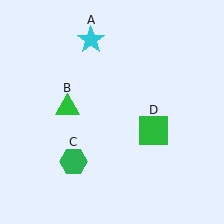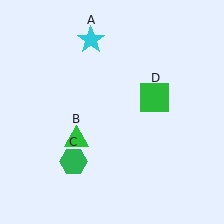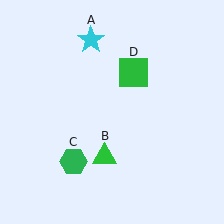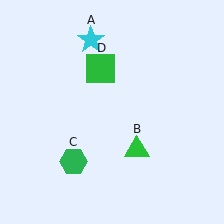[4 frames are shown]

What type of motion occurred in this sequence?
The green triangle (object B), green square (object D) rotated counterclockwise around the center of the scene.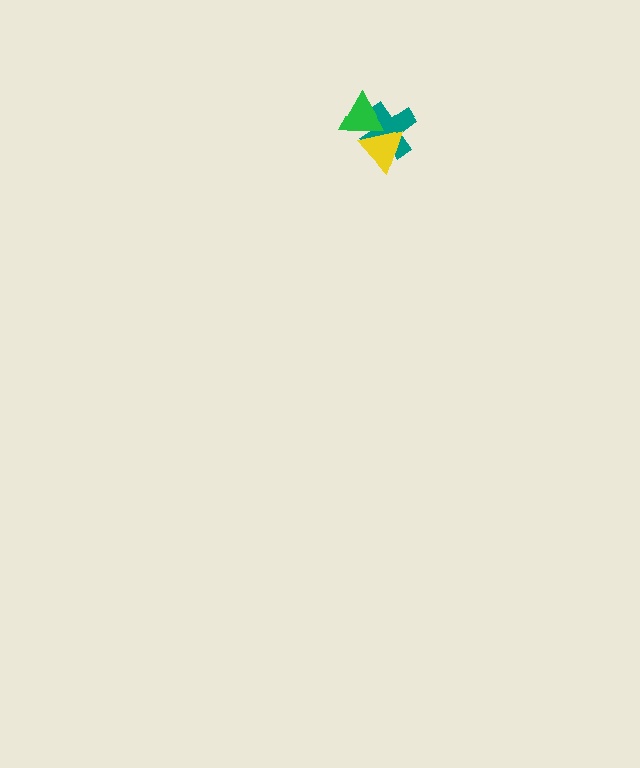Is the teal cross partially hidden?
Yes, it is partially covered by another shape.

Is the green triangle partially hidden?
Yes, it is partially covered by another shape.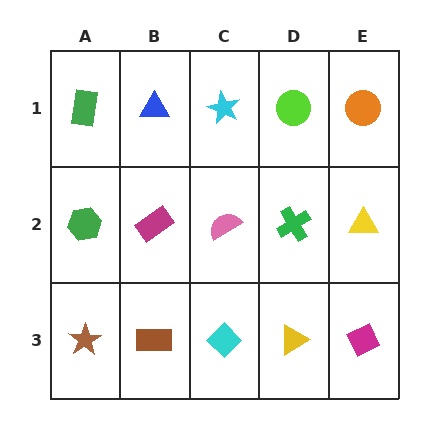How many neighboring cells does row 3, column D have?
3.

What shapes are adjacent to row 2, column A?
A green rectangle (row 1, column A), a brown star (row 3, column A), a magenta rectangle (row 2, column B).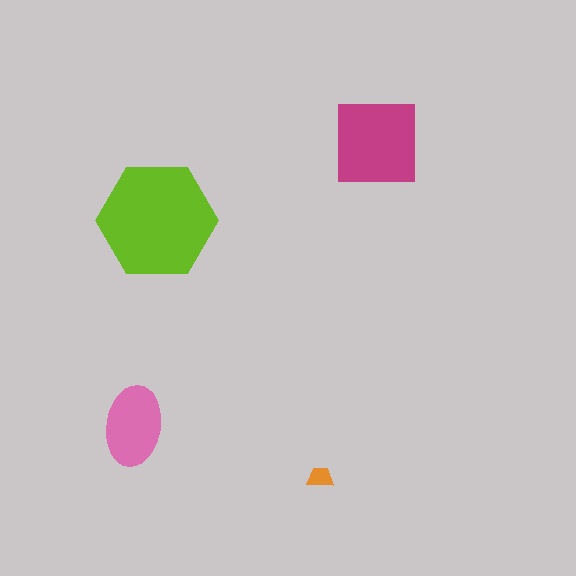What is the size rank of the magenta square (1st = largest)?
2nd.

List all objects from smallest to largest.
The orange trapezoid, the pink ellipse, the magenta square, the lime hexagon.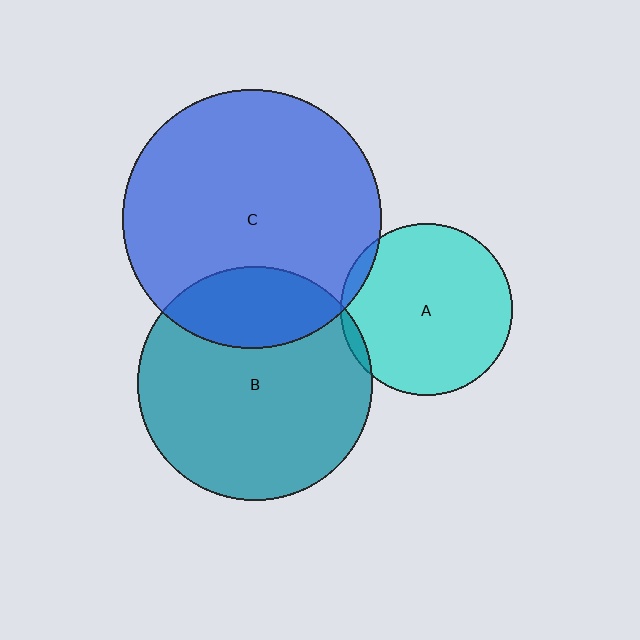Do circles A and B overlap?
Yes.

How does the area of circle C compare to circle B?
Approximately 1.2 times.